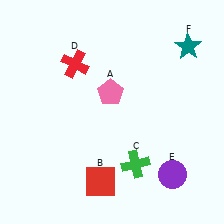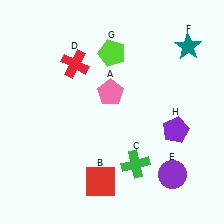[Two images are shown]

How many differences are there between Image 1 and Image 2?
There are 2 differences between the two images.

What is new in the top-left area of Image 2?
A lime pentagon (G) was added in the top-left area of Image 2.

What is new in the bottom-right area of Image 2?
A purple pentagon (H) was added in the bottom-right area of Image 2.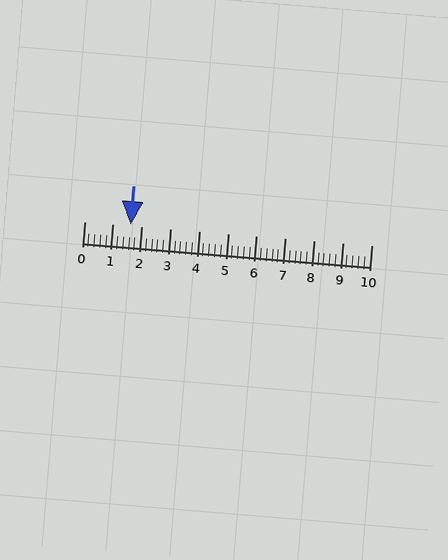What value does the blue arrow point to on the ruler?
The blue arrow points to approximately 1.6.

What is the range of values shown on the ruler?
The ruler shows values from 0 to 10.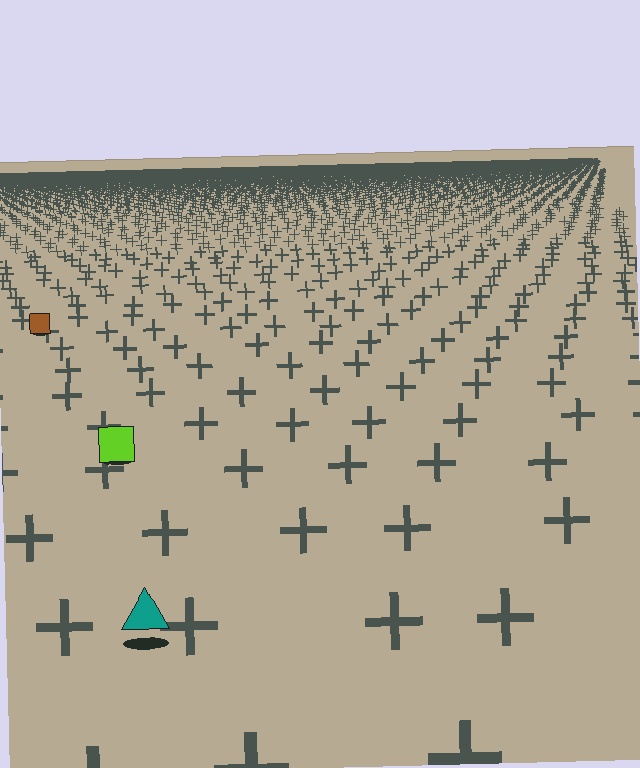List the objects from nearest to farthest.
From nearest to farthest: the teal triangle, the lime square, the brown square.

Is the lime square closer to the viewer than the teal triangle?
No. The teal triangle is closer — you can tell from the texture gradient: the ground texture is coarser near it.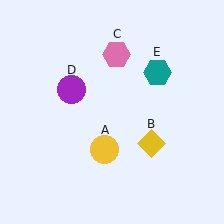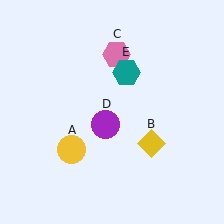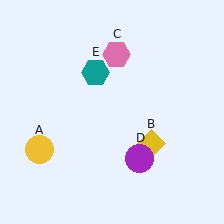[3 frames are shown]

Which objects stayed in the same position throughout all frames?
Yellow diamond (object B) and pink hexagon (object C) remained stationary.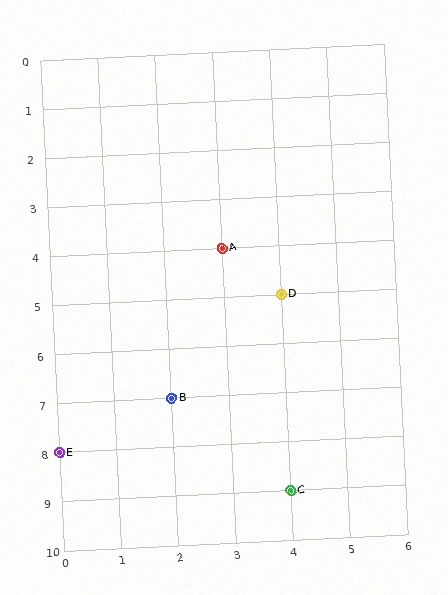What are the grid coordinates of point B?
Point B is at grid coordinates (2, 7).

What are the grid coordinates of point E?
Point E is at grid coordinates (0, 8).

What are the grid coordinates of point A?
Point A is at grid coordinates (3, 4).